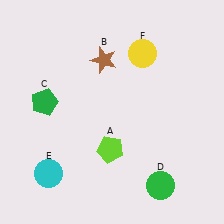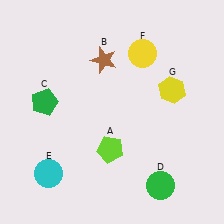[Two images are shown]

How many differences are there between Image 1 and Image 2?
There is 1 difference between the two images.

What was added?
A yellow hexagon (G) was added in Image 2.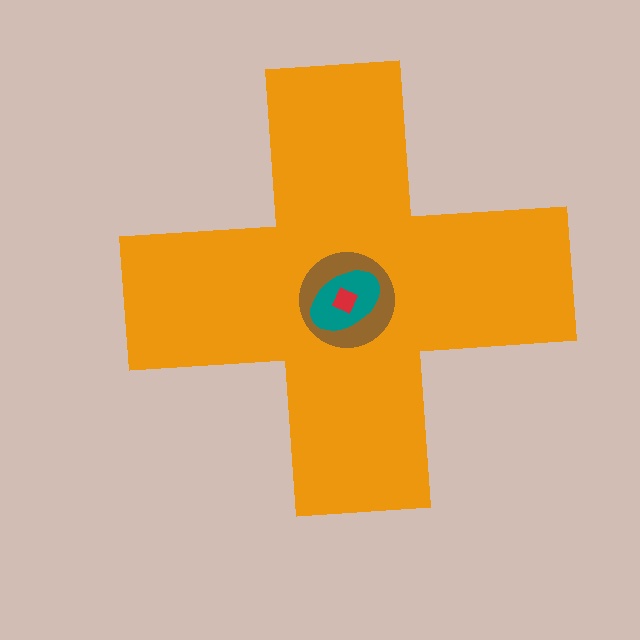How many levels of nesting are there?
4.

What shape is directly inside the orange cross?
The brown circle.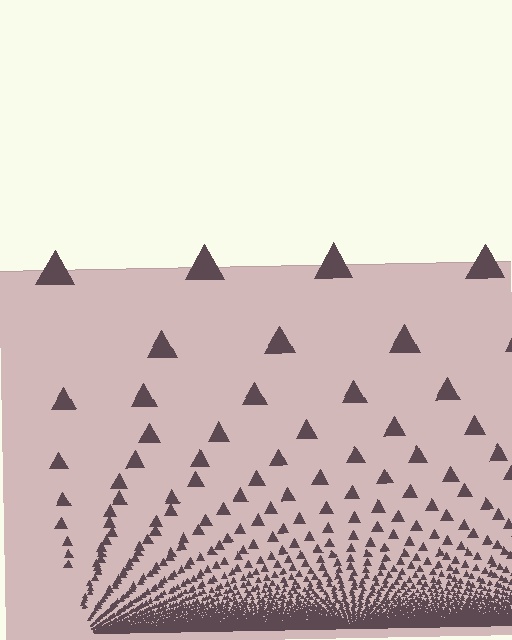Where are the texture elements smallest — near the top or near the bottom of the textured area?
Near the bottom.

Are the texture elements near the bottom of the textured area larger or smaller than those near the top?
Smaller. The gradient is inverted — elements near the bottom are smaller and denser.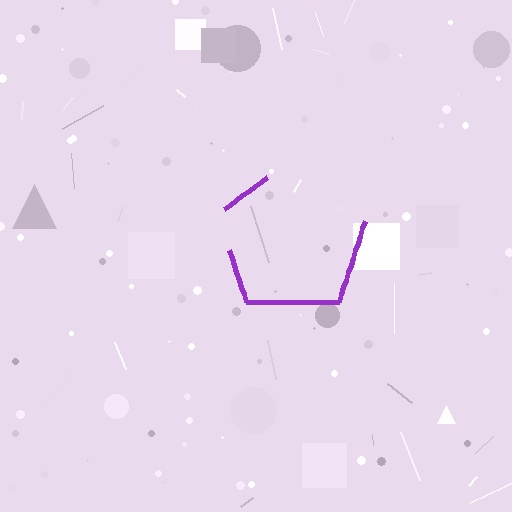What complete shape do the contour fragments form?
The contour fragments form a pentagon.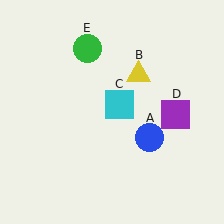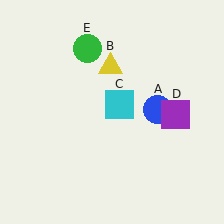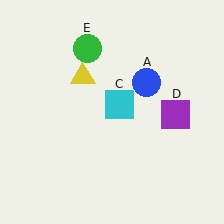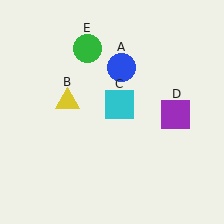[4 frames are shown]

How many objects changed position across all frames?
2 objects changed position: blue circle (object A), yellow triangle (object B).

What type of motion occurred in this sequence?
The blue circle (object A), yellow triangle (object B) rotated counterclockwise around the center of the scene.